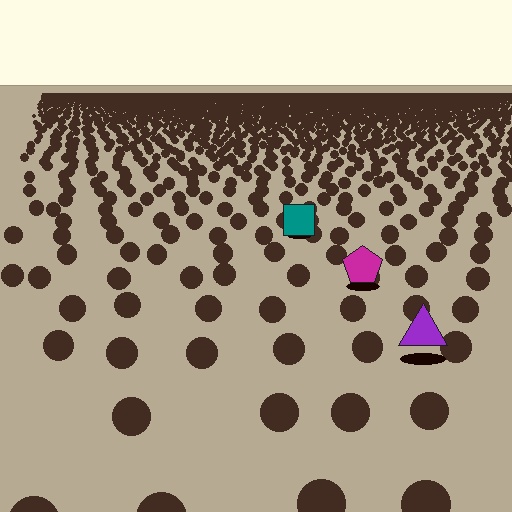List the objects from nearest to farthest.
From nearest to farthest: the purple triangle, the magenta pentagon, the teal square.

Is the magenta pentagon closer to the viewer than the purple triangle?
No. The purple triangle is closer — you can tell from the texture gradient: the ground texture is coarser near it.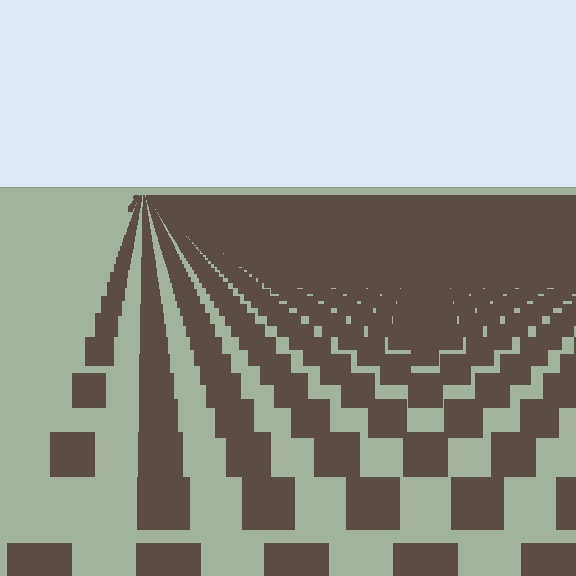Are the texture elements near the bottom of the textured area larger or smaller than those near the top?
Larger. Near the bottom, elements are closer to the viewer and appear at a bigger on-screen size.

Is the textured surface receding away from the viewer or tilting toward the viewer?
The surface is receding away from the viewer. Texture elements get smaller and denser toward the top.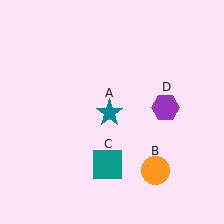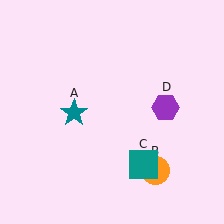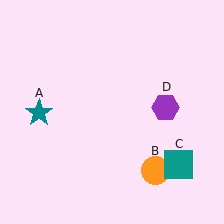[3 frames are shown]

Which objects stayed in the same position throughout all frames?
Orange circle (object B) and purple hexagon (object D) remained stationary.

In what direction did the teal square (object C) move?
The teal square (object C) moved right.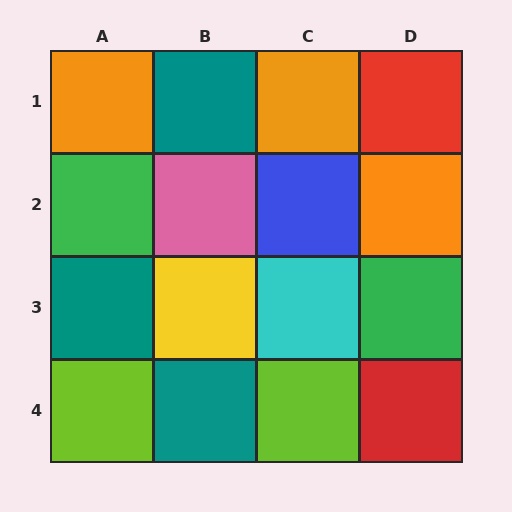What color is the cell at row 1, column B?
Teal.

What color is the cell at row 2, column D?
Orange.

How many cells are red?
2 cells are red.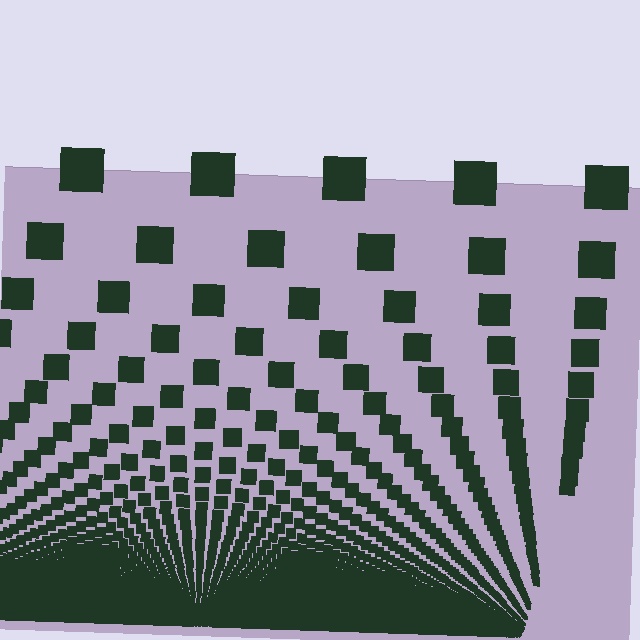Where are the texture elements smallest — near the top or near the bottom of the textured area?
Near the bottom.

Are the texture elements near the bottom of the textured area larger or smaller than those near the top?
Smaller. The gradient is inverted — elements near the bottom are smaller and denser.